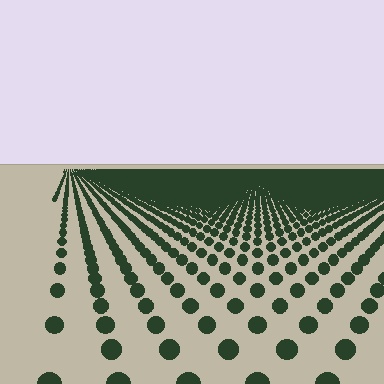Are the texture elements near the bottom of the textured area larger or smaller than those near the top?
Larger. Near the bottom, elements are closer to the viewer and appear at a bigger on-screen size.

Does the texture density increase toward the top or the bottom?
Density increases toward the top.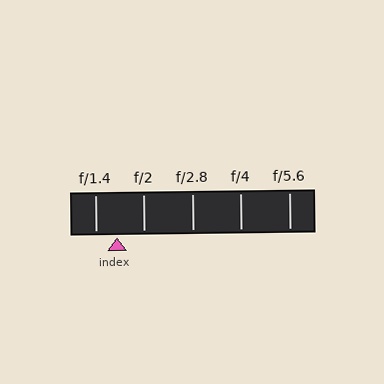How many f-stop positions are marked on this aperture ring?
There are 5 f-stop positions marked.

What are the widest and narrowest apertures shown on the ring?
The widest aperture shown is f/1.4 and the narrowest is f/5.6.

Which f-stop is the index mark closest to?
The index mark is closest to f/1.4.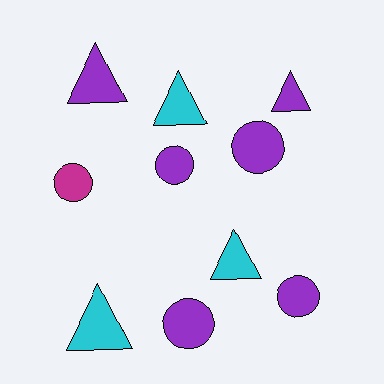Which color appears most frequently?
Purple, with 6 objects.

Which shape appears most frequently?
Circle, with 5 objects.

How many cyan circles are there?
There are no cyan circles.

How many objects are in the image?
There are 10 objects.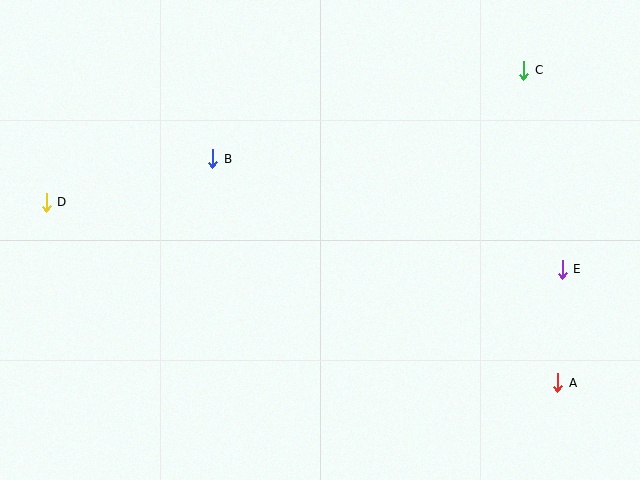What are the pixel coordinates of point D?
Point D is at (46, 202).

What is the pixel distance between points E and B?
The distance between E and B is 366 pixels.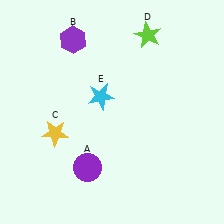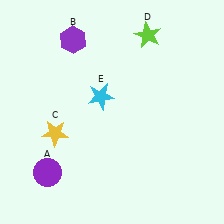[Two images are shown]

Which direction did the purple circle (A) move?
The purple circle (A) moved left.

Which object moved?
The purple circle (A) moved left.